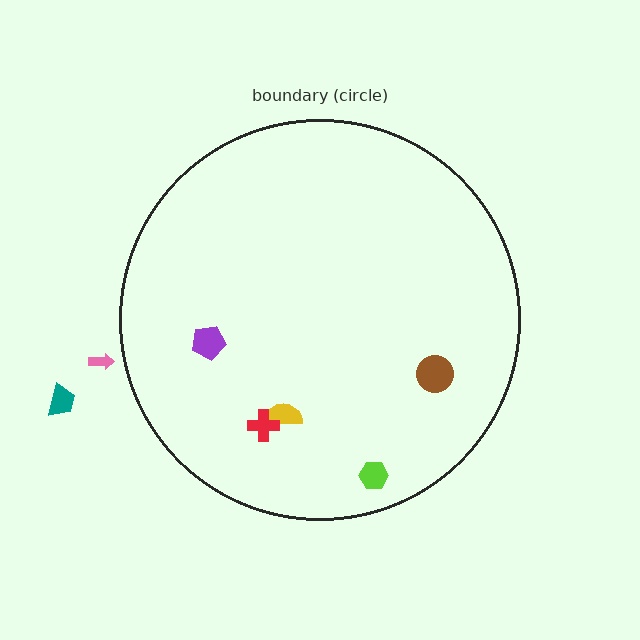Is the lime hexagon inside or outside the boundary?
Inside.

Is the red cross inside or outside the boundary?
Inside.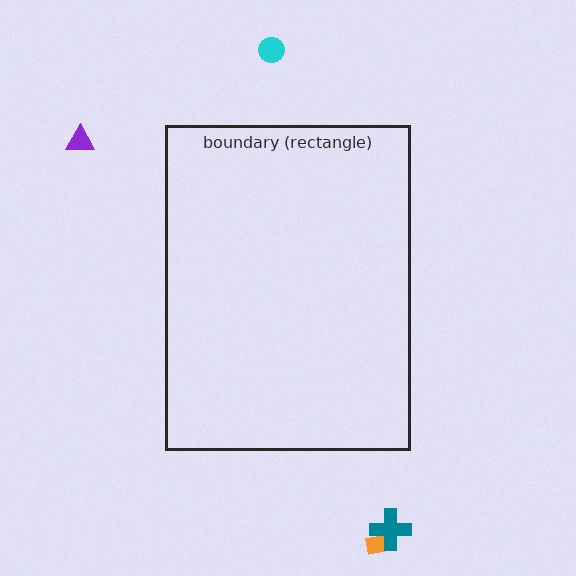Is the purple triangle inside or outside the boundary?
Outside.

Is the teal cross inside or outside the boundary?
Outside.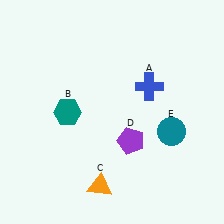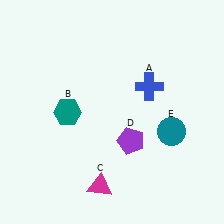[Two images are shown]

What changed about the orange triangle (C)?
In Image 1, C is orange. In Image 2, it changed to magenta.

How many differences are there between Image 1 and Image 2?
There is 1 difference between the two images.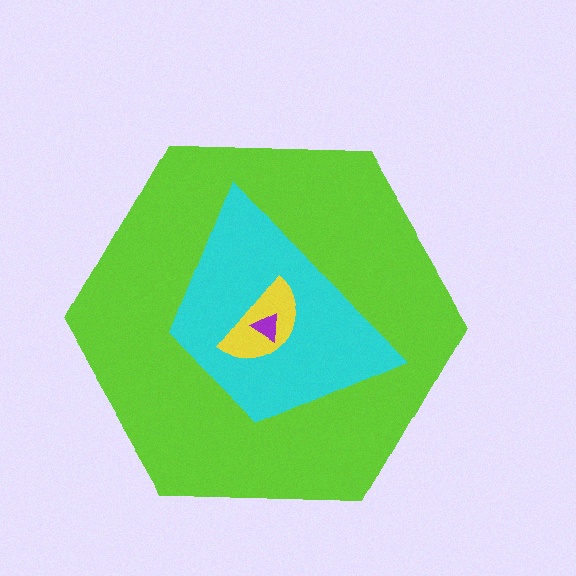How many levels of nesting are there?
4.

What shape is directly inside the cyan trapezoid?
The yellow semicircle.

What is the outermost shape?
The lime hexagon.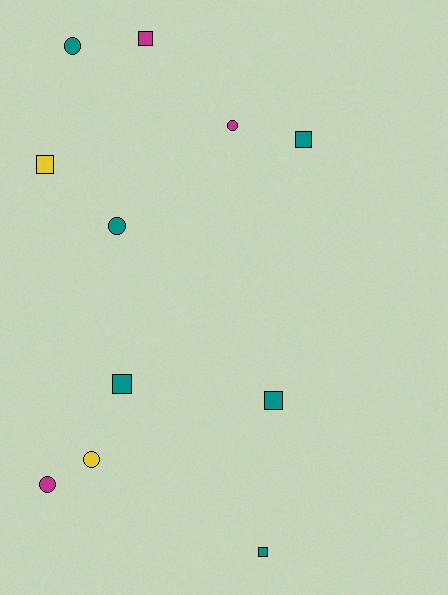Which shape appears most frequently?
Square, with 6 objects.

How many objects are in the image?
There are 11 objects.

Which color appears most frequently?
Teal, with 6 objects.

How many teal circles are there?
There are 2 teal circles.